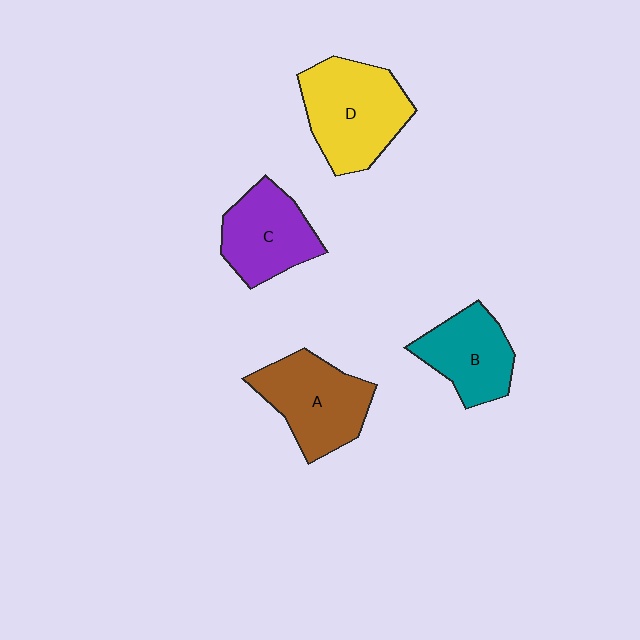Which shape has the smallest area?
Shape B (teal).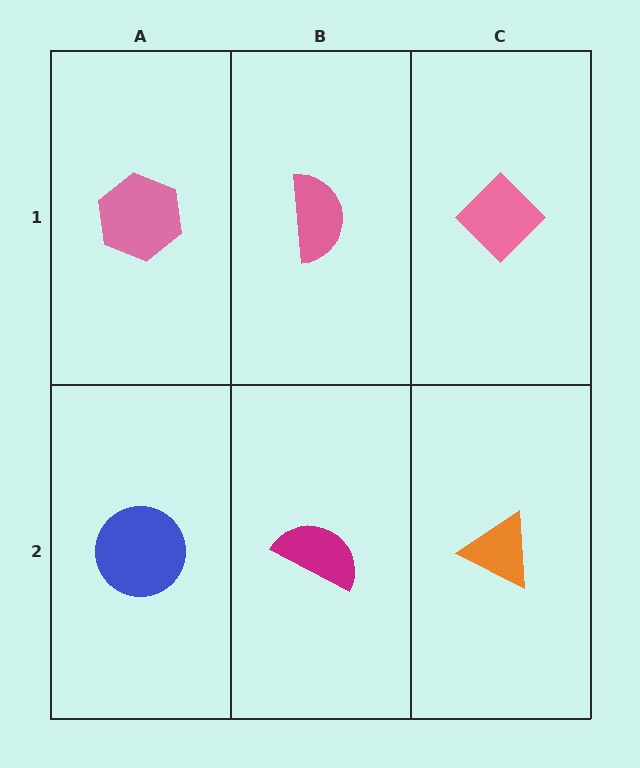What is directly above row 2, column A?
A pink hexagon.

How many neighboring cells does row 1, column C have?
2.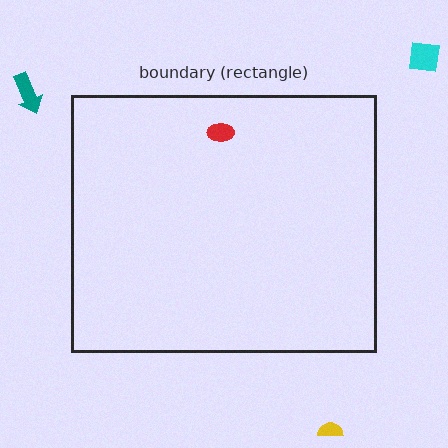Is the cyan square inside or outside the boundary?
Outside.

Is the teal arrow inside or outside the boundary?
Outside.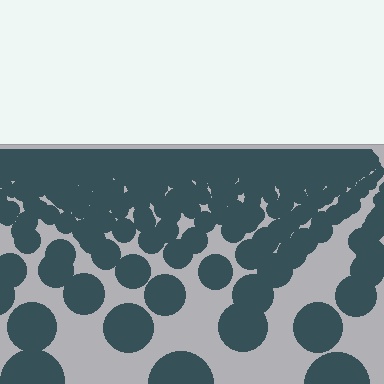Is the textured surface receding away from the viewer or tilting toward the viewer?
The surface is receding away from the viewer. Texture elements get smaller and denser toward the top.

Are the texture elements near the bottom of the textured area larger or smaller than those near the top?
Larger. Near the bottom, elements are closer to the viewer and appear at a bigger on-screen size.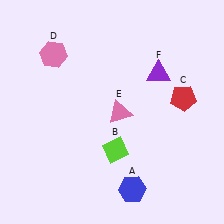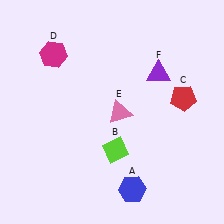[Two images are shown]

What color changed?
The hexagon (D) changed from pink in Image 1 to magenta in Image 2.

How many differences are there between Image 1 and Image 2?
There is 1 difference between the two images.